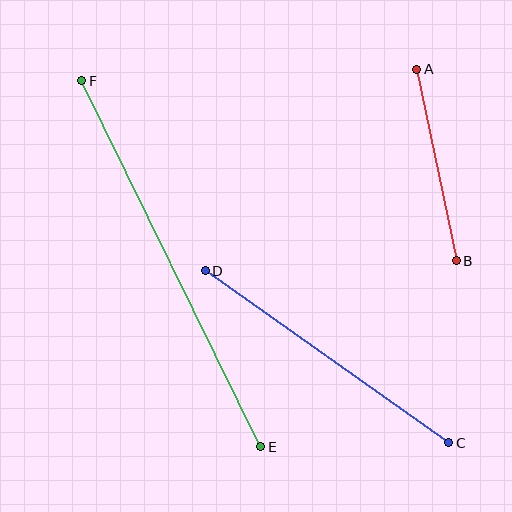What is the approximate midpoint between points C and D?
The midpoint is at approximately (327, 357) pixels.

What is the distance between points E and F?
The distance is approximately 408 pixels.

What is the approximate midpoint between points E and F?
The midpoint is at approximately (171, 264) pixels.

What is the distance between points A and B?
The distance is approximately 196 pixels.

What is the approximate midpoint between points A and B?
The midpoint is at approximately (436, 165) pixels.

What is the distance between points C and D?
The distance is approximately 298 pixels.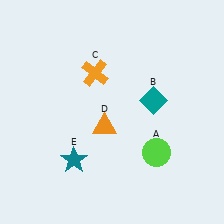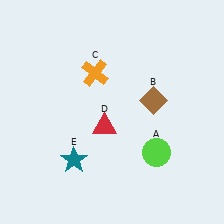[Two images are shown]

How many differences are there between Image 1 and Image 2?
There are 2 differences between the two images.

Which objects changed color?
B changed from teal to brown. D changed from orange to red.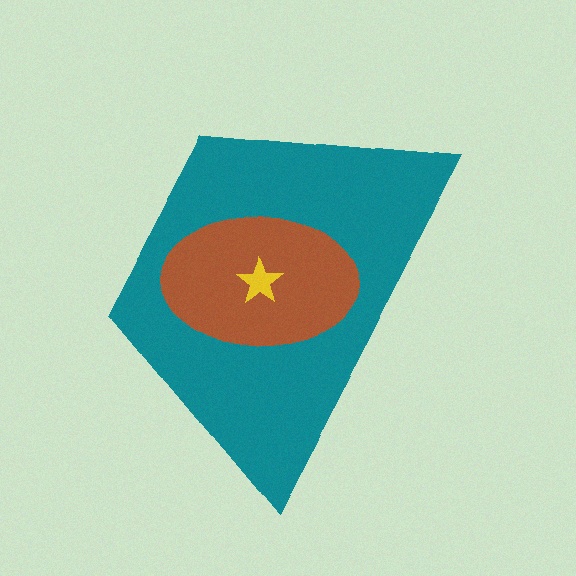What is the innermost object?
The yellow star.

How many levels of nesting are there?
3.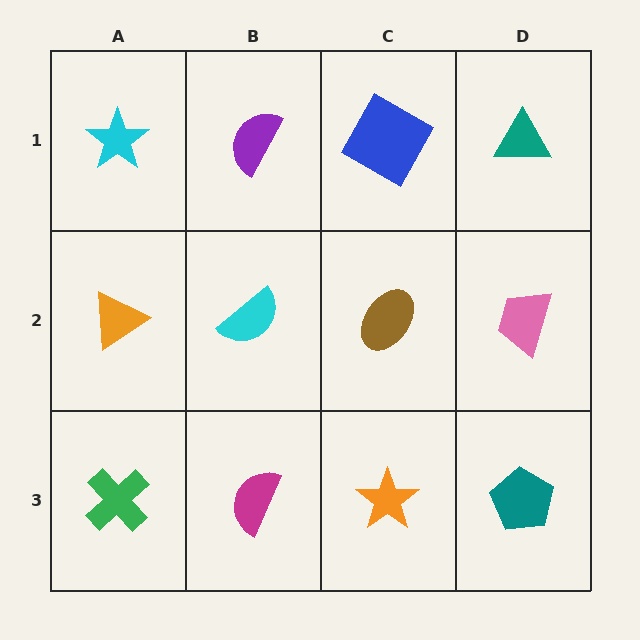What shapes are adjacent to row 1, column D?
A pink trapezoid (row 2, column D), a blue square (row 1, column C).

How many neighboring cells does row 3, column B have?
3.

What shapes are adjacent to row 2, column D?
A teal triangle (row 1, column D), a teal pentagon (row 3, column D), a brown ellipse (row 2, column C).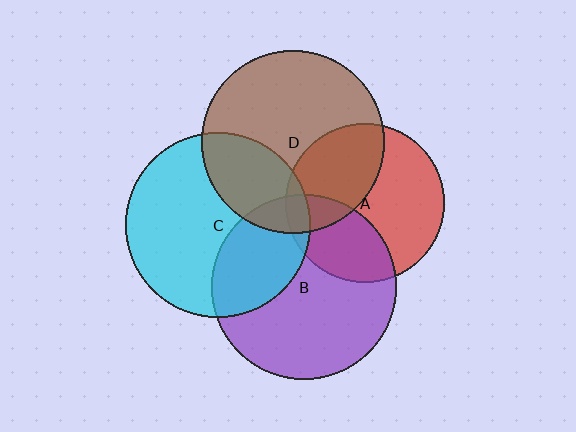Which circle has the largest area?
Circle C (cyan).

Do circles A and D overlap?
Yes.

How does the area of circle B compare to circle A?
Approximately 1.4 times.